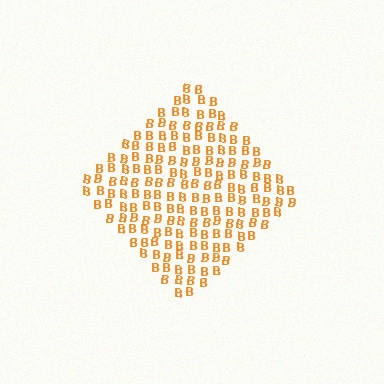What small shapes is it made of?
It is made of small letter B's.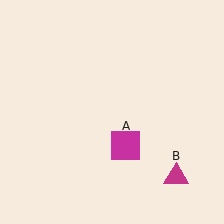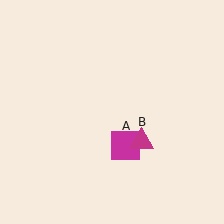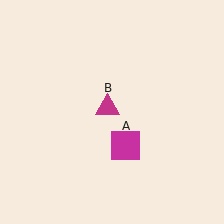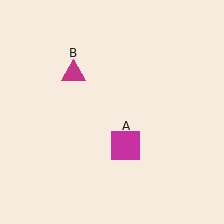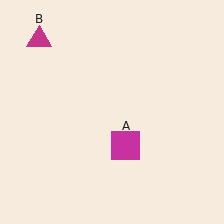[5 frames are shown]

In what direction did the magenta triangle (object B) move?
The magenta triangle (object B) moved up and to the left.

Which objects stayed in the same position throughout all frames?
Magenta square (object A) remained stationary.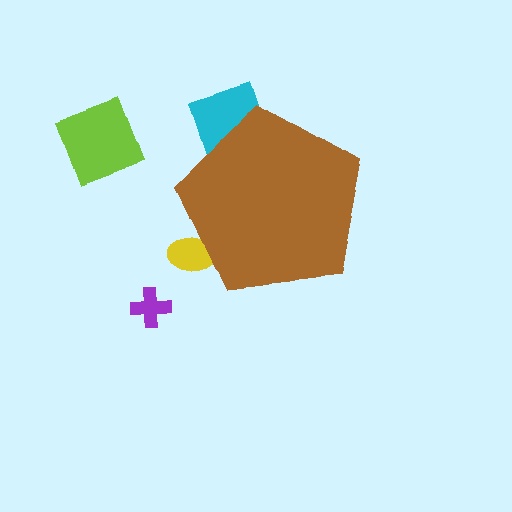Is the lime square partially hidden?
No, the lime square is fully visible.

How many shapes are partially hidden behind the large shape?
2 shapes are partially hidden.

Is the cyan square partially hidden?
Yes, the cyan square is partially hidden behind the brown pentagon.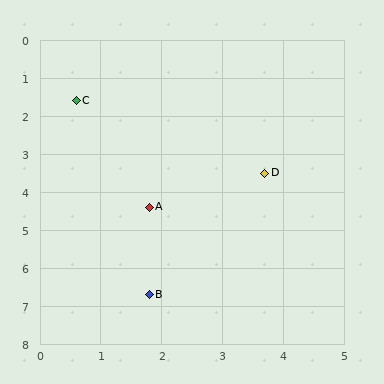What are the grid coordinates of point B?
Point B is at approximately (1.8, 6.7).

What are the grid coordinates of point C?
Point C is at approximately (0.6, 1.6).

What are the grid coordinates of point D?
Point D is at approximately (3.7, 3.5).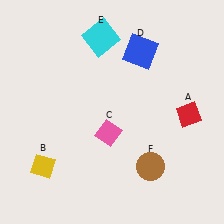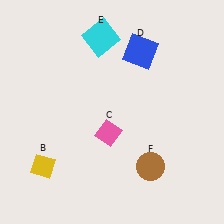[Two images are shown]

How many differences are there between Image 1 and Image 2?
There is 1 difference between the two images.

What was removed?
The red diamond (A) was removed in Image 2.